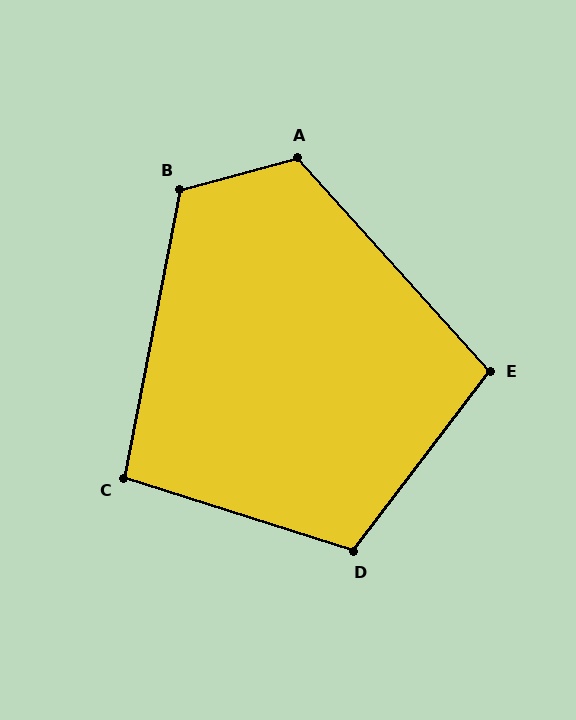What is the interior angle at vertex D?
Approximately 110 degrees (obtuse).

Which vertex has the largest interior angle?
A, at approximately 117 degrees.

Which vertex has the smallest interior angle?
C, at approximately 97 degrees.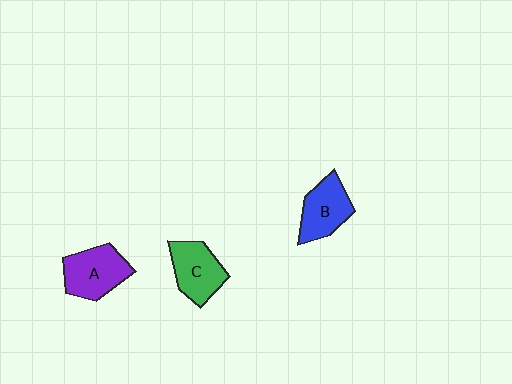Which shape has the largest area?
Shape A (purple).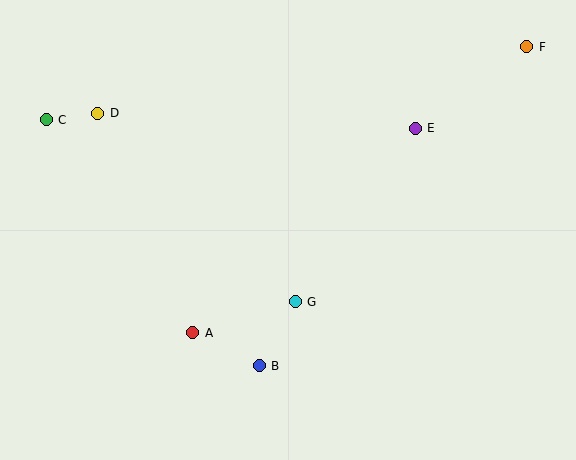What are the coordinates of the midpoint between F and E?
The midpoint between F and E is at (471, 87).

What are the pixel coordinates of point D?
Point D is at (98, 113).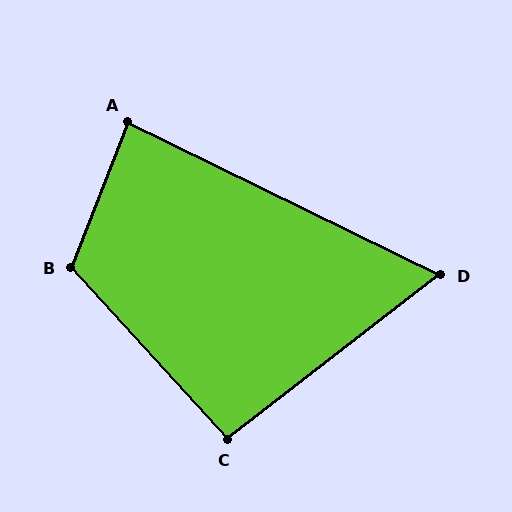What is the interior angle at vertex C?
Approximately 95 degrees (approximately right).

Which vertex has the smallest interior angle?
D, at approximately 64 degrees.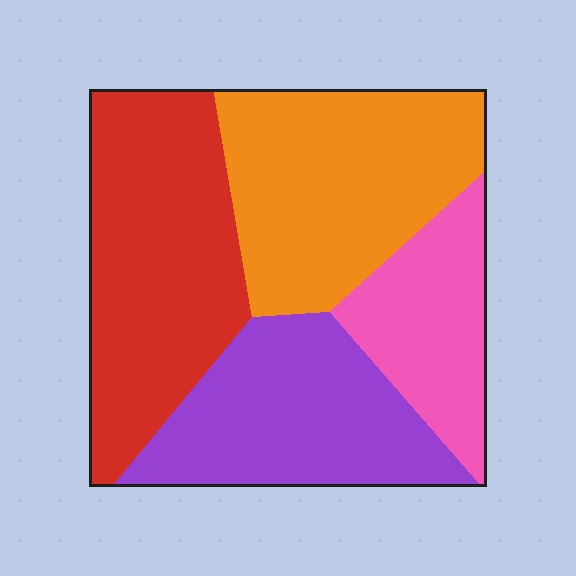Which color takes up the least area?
Pink, at roughly 15%.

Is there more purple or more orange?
Orange.